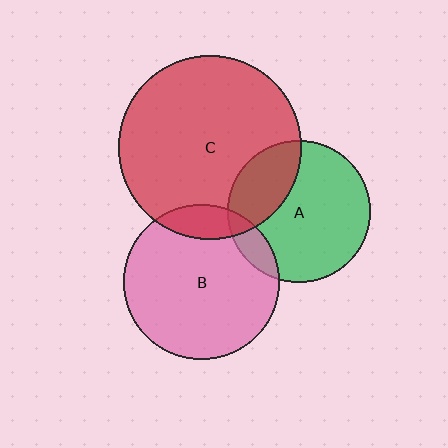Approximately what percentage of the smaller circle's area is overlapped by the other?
Approximately 10%.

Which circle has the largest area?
Circle C (red).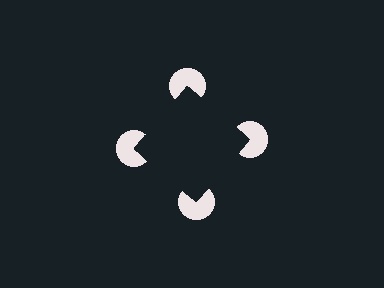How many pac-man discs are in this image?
There are 4 — one at each vertex of the illusory square.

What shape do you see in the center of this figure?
An illusory square — its edges are inferred from the aligned wedge cuts in the pac-man discs, not physically drawn.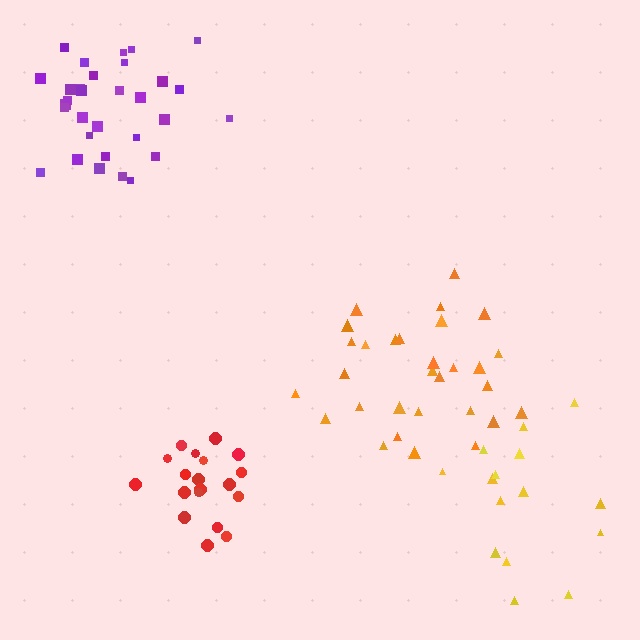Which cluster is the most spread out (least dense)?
Yellow.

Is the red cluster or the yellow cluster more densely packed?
Red.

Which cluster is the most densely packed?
Red.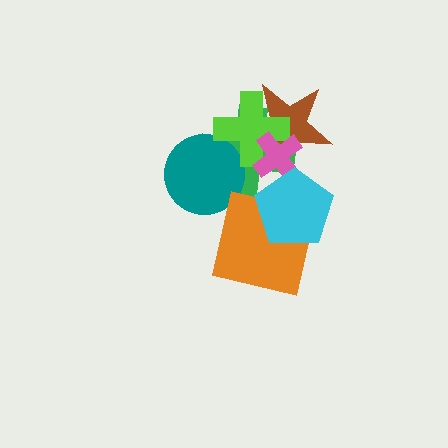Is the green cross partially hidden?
Yes, it is partially covered by another shape.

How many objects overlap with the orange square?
1 object overlaps with the orange square.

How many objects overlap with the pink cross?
4 objects overlap with the pink cross.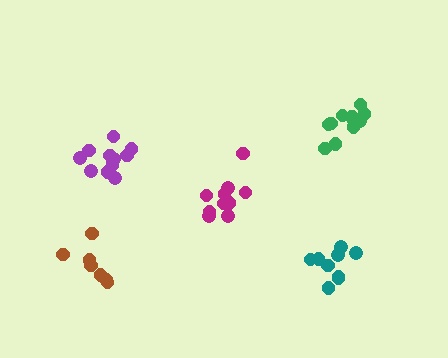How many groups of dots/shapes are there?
There are 5 groups.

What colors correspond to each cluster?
The clusters are colored: teal, green, brown, magenta, purple.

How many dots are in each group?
Group 1: 9 dots, Group 2: 11 dots, Group 3: 7 dots, Group 4: 10 dots, Group 5: 12 dots (49 total).